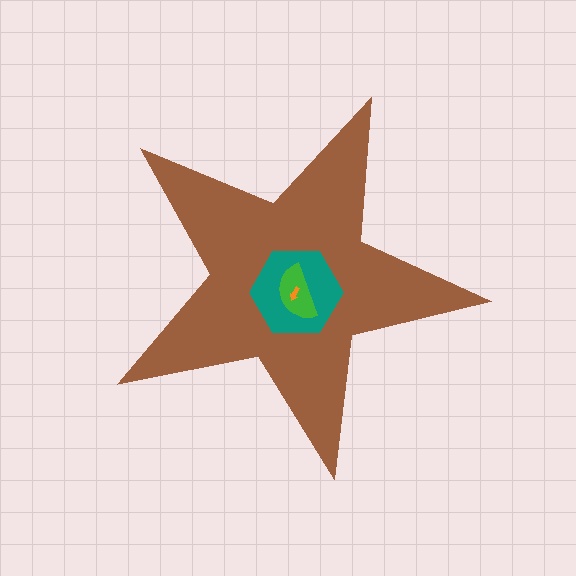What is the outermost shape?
The brown star.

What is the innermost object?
The orange arrow.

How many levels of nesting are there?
4.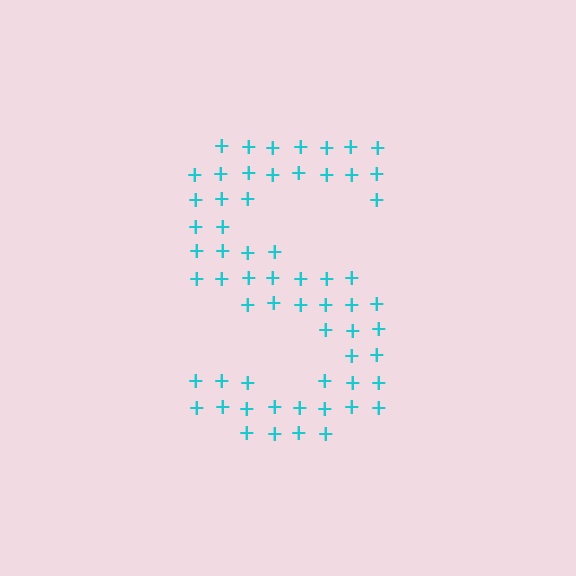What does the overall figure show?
The overall figure shows the letter S.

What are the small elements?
The small elements are plus signs.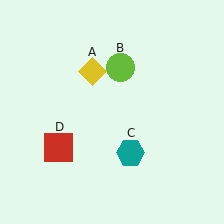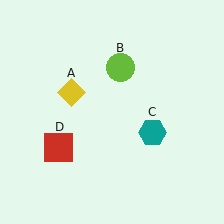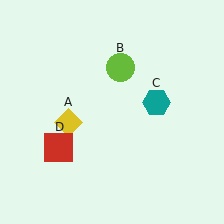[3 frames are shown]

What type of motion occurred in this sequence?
The yellow diamond (object A), teal hexagon (object C) rotated counterclockwise around the center of the scene.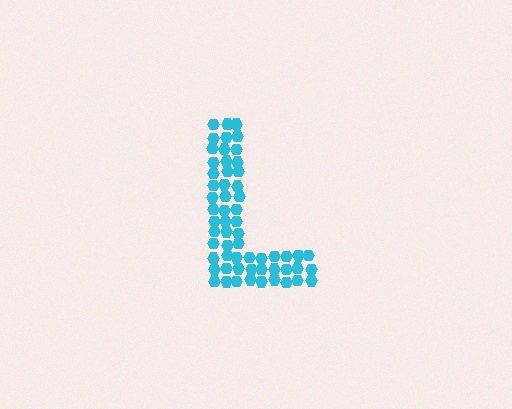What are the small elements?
The small elements are hexagons.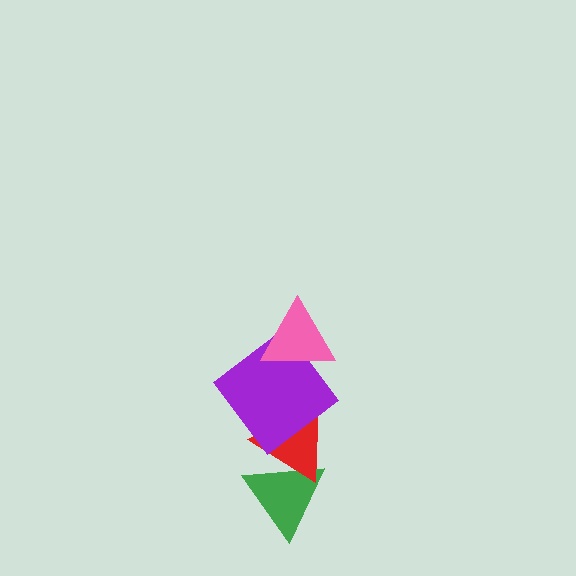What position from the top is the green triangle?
The green triangle is 4th from the top.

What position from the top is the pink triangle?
The pink triangle is 1st from the top.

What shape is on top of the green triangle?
The red triangle is on top of the green triangle.